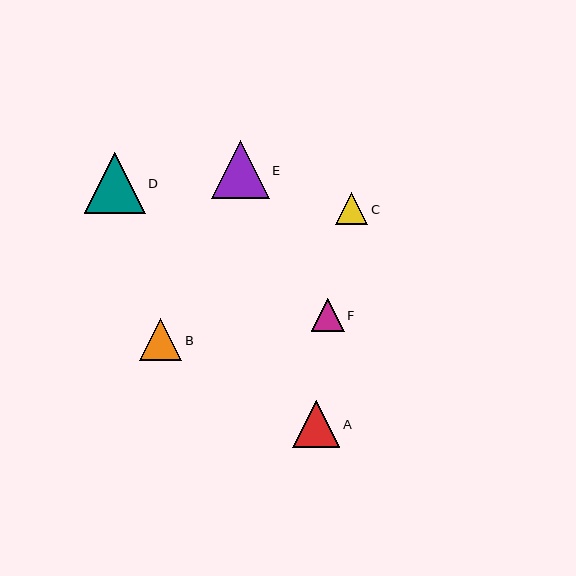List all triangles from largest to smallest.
From largest to smallest: D, E, A, B, F, C.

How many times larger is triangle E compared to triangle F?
Triangle E is approximately 1.7 times the size of triangle F.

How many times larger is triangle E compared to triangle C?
Triangle E is approximately 1.8 times the size of triangle C.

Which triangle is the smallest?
Triangle C is the smallest with a size of approximately 32 pixels.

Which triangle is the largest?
Triangle D is the largest with a size of approximately 61 pixels.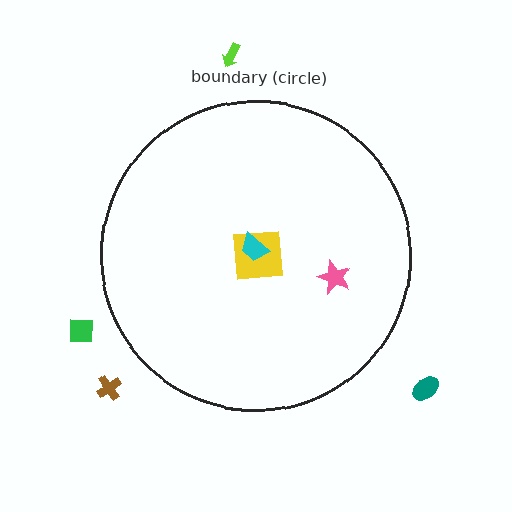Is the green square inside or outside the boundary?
Outside.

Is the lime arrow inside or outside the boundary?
Outside.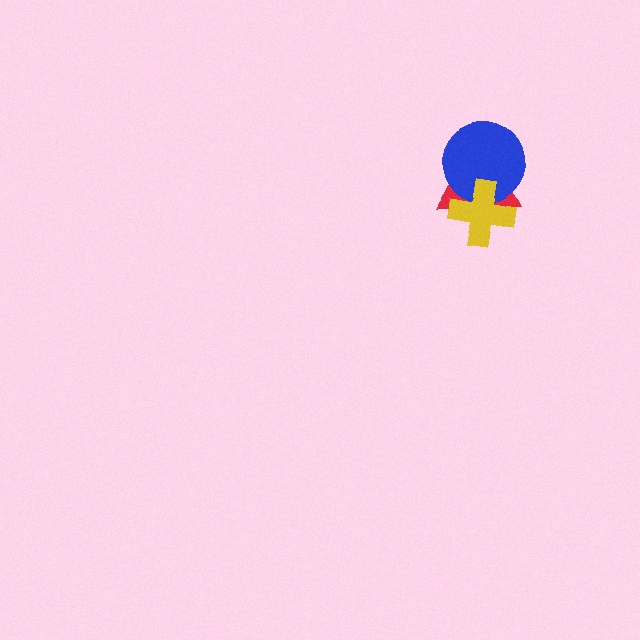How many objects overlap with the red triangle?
2 objects overlap with the red triangle.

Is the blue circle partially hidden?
Yes, it is partially covered by another shape.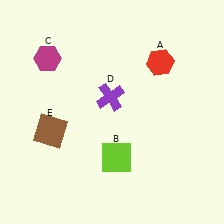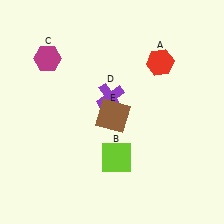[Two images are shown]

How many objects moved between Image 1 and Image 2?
1 object moved between the two images.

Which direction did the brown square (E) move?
The brown square (E) moved right.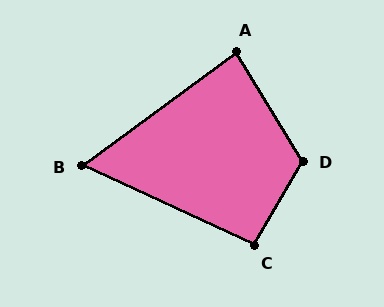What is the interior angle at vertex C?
Approximately 95 degrees (obtuse).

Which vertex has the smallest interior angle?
B, at approximately 61 degrees.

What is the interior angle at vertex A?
Approximately 85 degrees (acute).